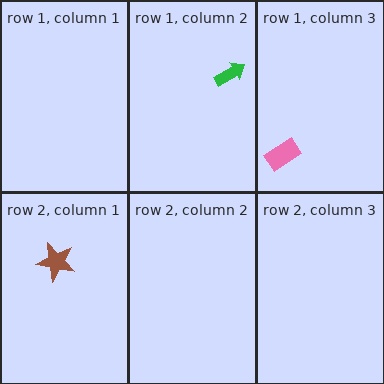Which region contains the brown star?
The row 2, column 1 region.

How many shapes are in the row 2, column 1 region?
1.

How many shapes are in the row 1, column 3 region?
1.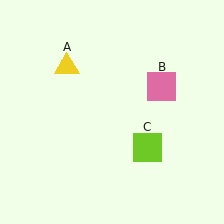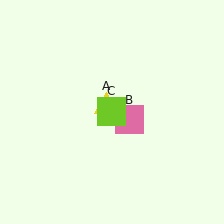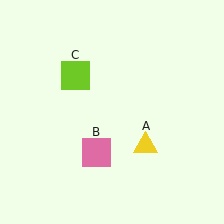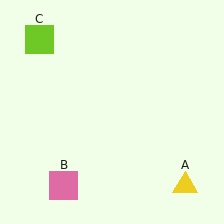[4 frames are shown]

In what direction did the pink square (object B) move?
The pink square (object B) moved down and to the left.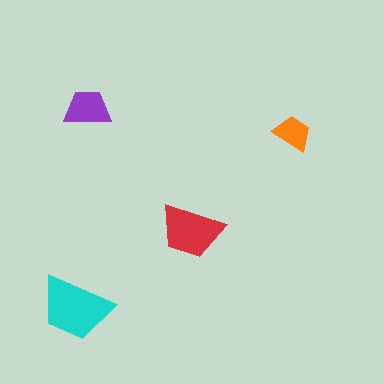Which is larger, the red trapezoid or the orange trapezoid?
The red one.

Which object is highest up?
The purple trapezoid is topmost.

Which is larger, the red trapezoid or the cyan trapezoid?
The cyan one.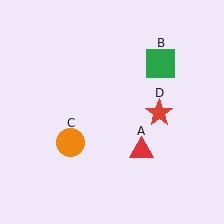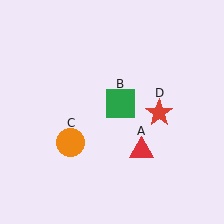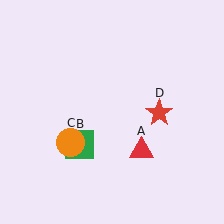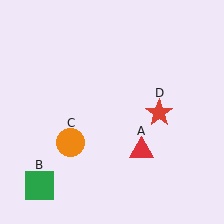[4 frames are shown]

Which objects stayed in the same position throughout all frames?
Red triangle (object A) and orange circle (object C) and red star (object D) remained stationary.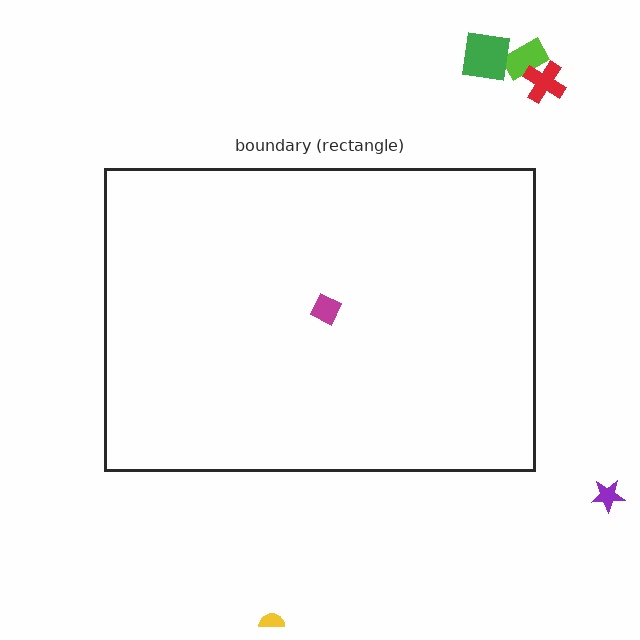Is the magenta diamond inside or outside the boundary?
Inside.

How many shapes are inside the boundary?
1 inside, 5 outside.